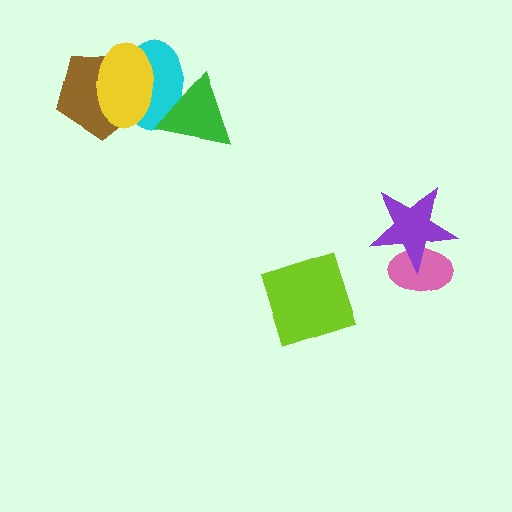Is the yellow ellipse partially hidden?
Yes, it is partially covered by another shape.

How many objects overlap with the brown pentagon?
2 objects overlap with the brown pentagon.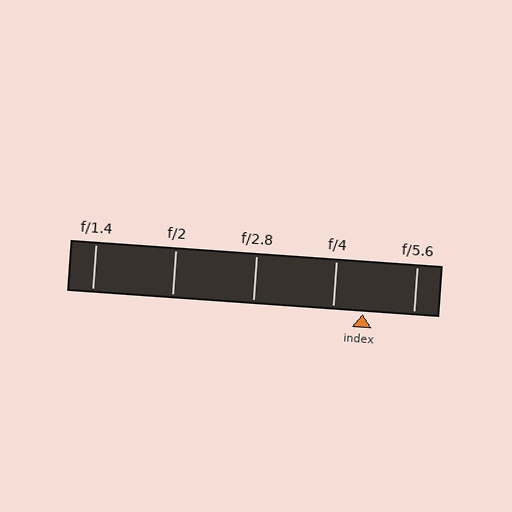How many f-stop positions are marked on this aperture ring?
There are 5 f-stop positions marked.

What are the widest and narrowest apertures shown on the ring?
The widest aperture shown is f/1.4 and the narrowest is f/5.6.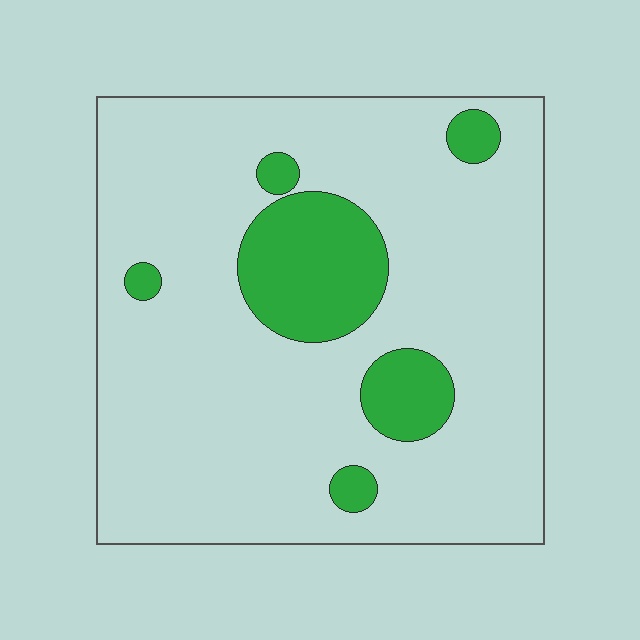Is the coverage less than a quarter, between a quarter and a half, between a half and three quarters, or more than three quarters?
Less than a quarter.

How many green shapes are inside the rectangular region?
6.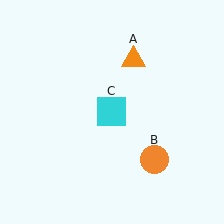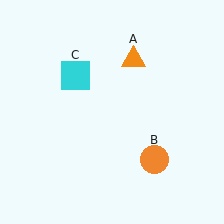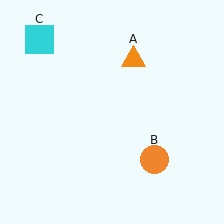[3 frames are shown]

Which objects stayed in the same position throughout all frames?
Orange triangle (object A) and orange circle (object B) remained stationary.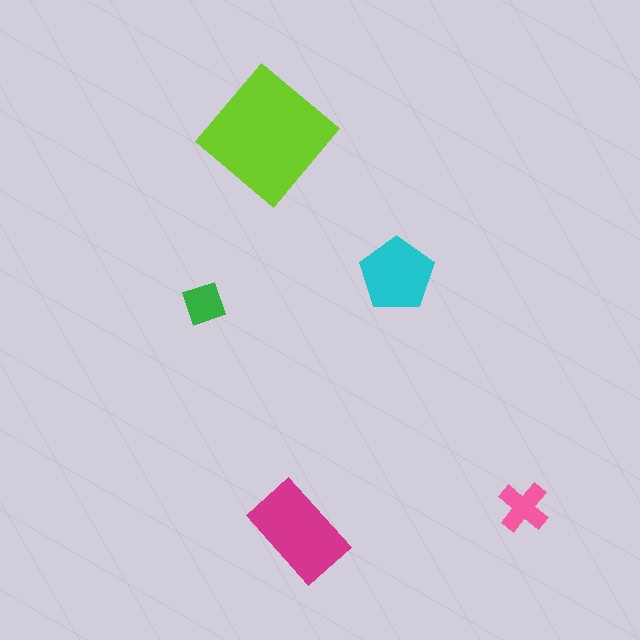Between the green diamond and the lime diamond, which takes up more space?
The lime diamond.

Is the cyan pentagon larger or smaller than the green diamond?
Larger.